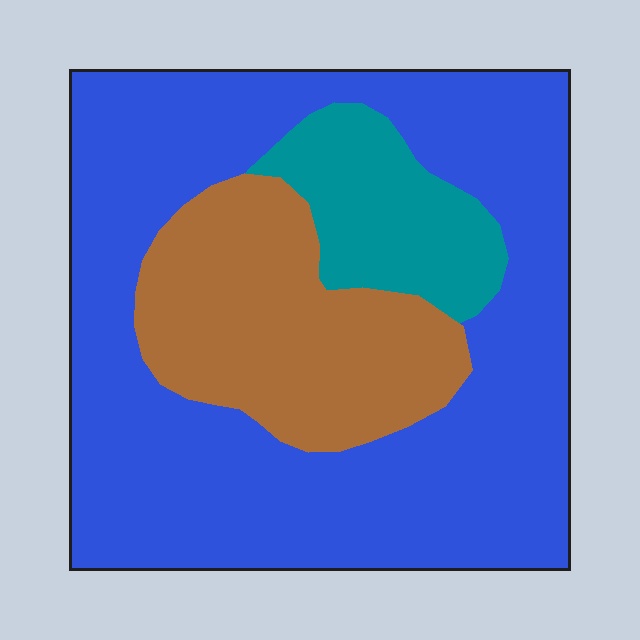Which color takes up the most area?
Blue, at roughly 65%.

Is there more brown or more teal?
Brown.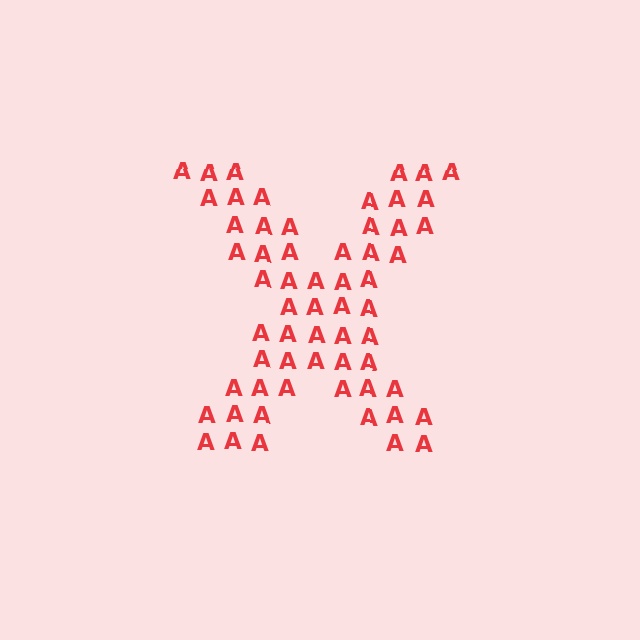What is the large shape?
The large shape is the letter X.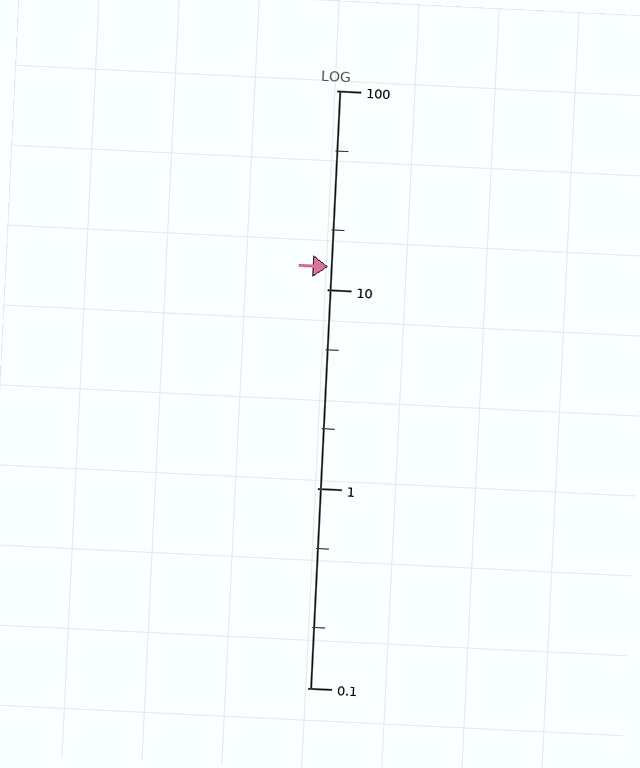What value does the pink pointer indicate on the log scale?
The pointer indicates approximately 13.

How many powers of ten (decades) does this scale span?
The scale spans 3 decades, from 0.1 to 100.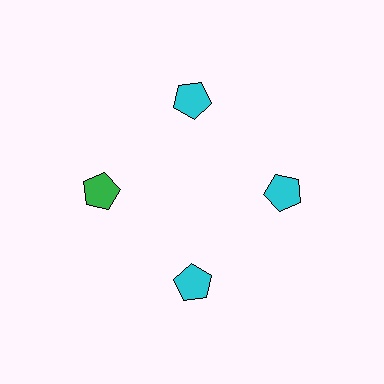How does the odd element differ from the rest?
It has a different color: green instead of cyan.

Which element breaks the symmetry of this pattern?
The green pentagon at roughly the 9 o'clock position breaks the symmetry. All other shapes are cyan pentagons.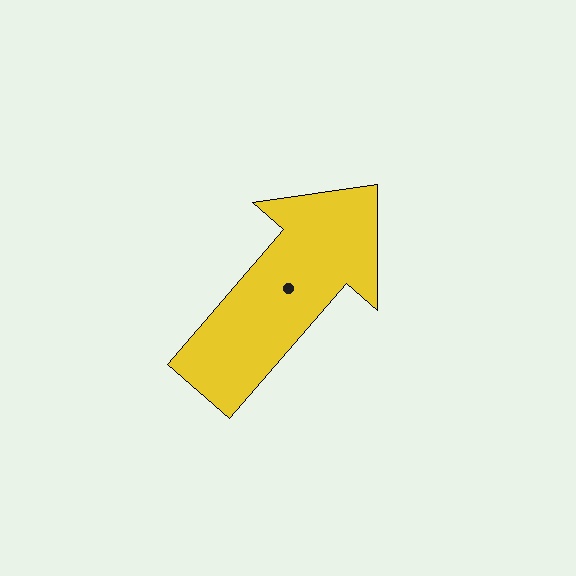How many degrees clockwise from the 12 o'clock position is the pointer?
Approximately 41 degrees.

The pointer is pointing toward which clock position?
Roughly 1 o'clock.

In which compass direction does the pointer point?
Northeast.